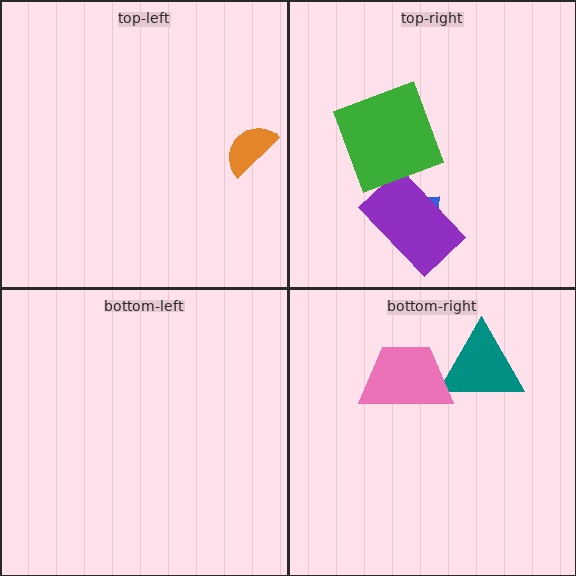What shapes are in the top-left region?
The orange semicircle.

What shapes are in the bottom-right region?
The teal triangle, the pink trapezoid.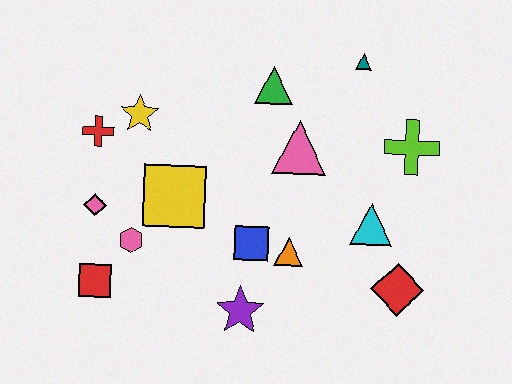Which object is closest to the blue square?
The orange triangle is closest to the blue square.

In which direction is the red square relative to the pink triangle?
The red square is to the left of the pink triangle.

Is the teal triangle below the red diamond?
No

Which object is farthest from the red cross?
The red diamond is farthest from the red cross.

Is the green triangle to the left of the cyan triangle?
Yes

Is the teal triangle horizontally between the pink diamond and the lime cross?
Yes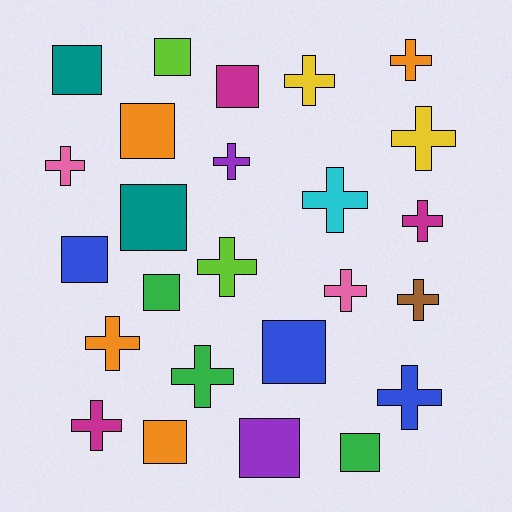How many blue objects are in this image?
There are 3 blue objects.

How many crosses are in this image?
There are 14 crosses.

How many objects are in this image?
There are 25 objects.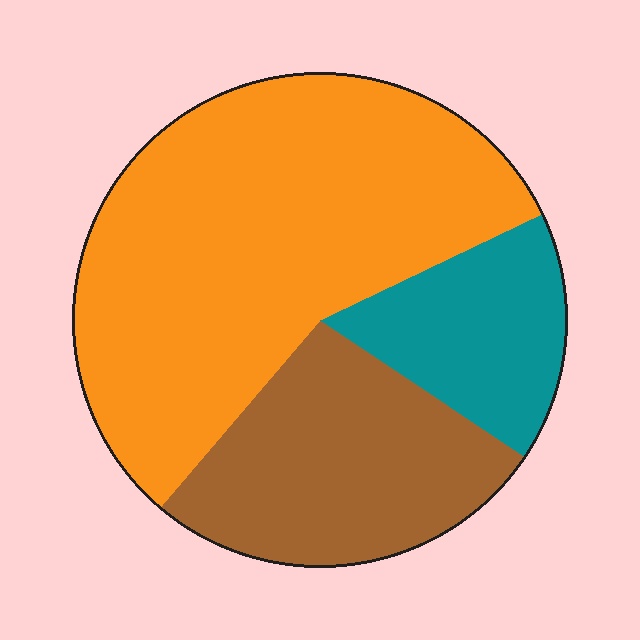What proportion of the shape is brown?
Brown covers about 25% of the shape.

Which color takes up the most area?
Orange, at roughly 55%.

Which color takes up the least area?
Teal, at roughly 15%.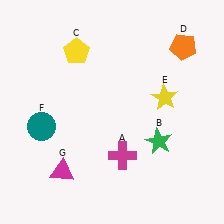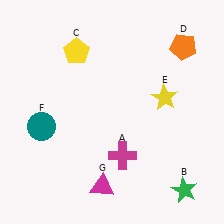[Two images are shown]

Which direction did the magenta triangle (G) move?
The magenta triangle (G) moved right.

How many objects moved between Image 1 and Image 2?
2 objects moved between the two images.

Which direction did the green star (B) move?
The green star (B) moved down.